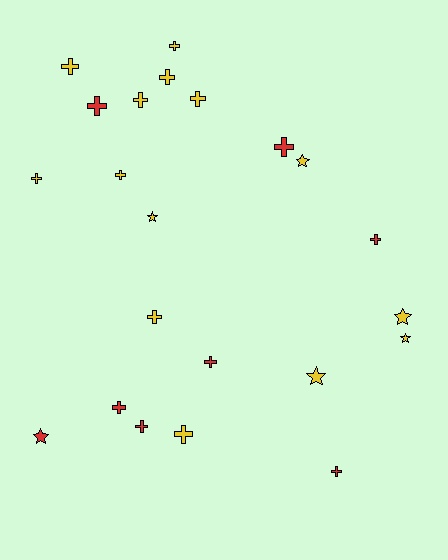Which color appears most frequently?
Yellow, with 14 objects.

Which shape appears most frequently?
Cross, with 16 objects.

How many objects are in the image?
There are 22 objects.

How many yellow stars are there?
There are 5 yellow stars.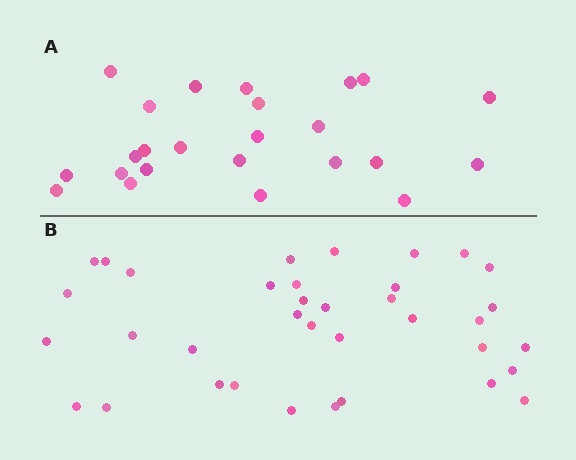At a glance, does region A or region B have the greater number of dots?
Region B (the bottom region) has more dots.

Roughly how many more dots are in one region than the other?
Region B has roughly 12 or so more dots than region A.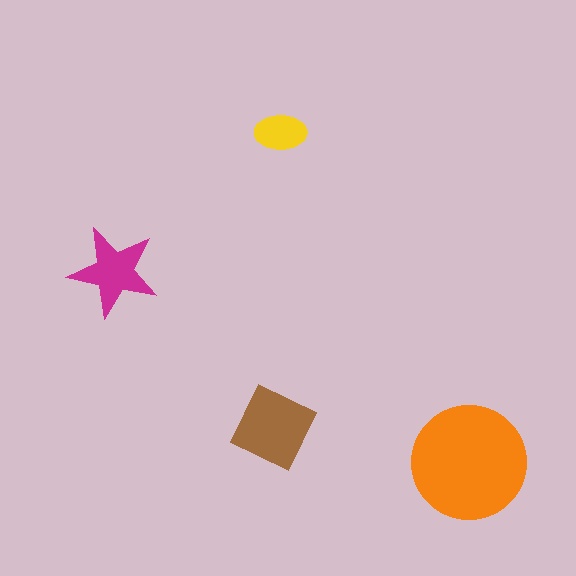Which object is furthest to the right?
The orange circle is rightmost.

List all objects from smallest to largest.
The yellow ellipse, the magenta star, the brown diamond, the orange circle.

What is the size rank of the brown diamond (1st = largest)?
2nd.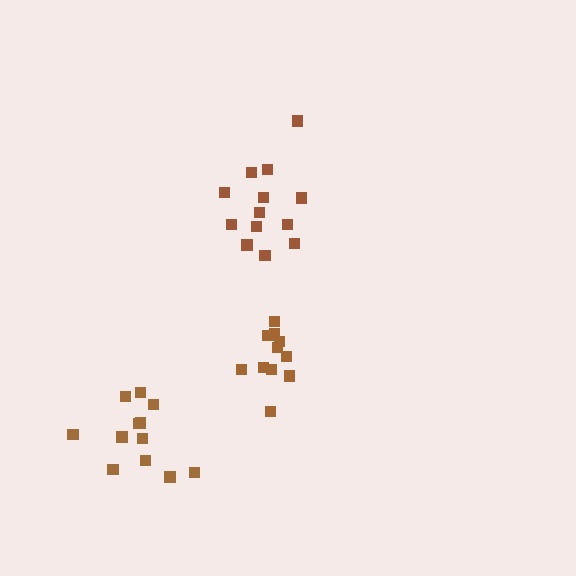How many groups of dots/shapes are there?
There are 3 groups.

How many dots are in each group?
Group 1: 11 dots, Group 2: 13 dots, Group 3: 12 dots (36 total).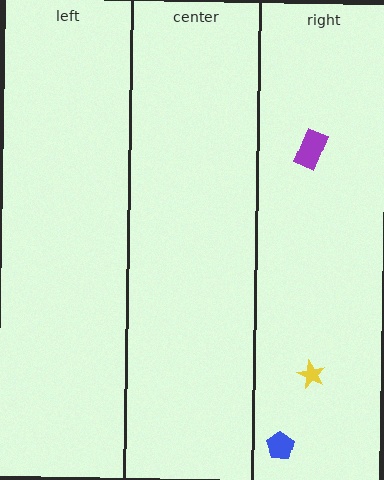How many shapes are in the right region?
3.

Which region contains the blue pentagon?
The right region.